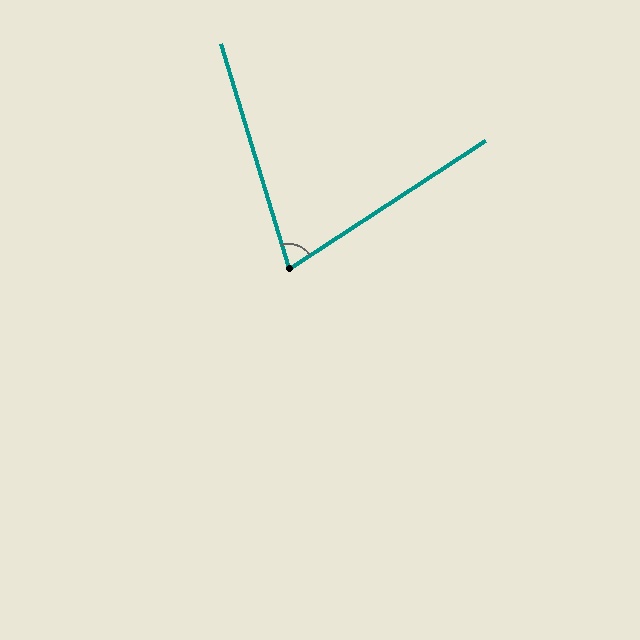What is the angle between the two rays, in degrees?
Approximately 73 degrees.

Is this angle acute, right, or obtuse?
It is acute.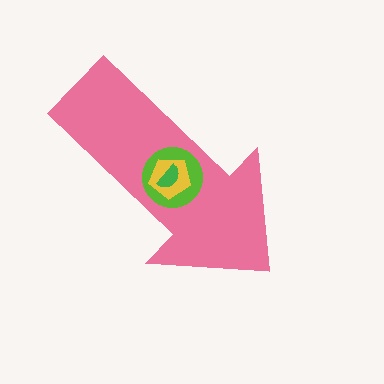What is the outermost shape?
The pink arrow.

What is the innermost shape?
The green semicircle.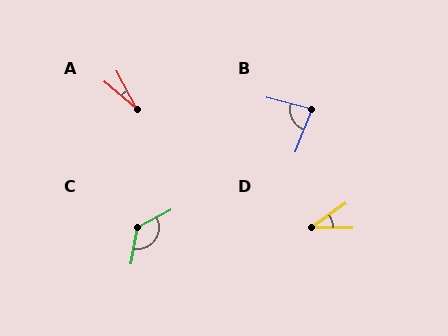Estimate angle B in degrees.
Approximately 84 degrees.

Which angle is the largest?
C, at approximately 127 degrees.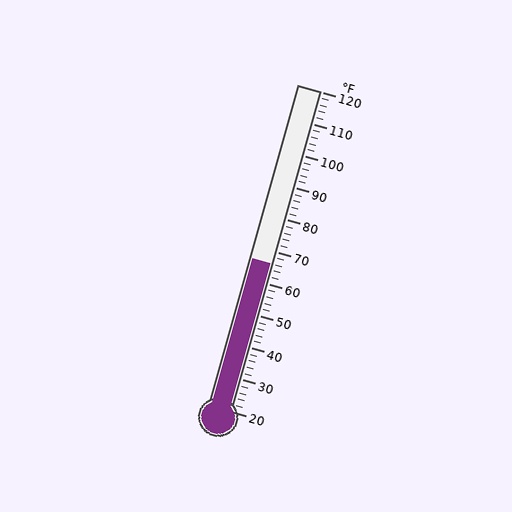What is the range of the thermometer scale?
The thermometer scale ranges from 20°F to 120°F.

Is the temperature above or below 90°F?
The temperature is below 90°F.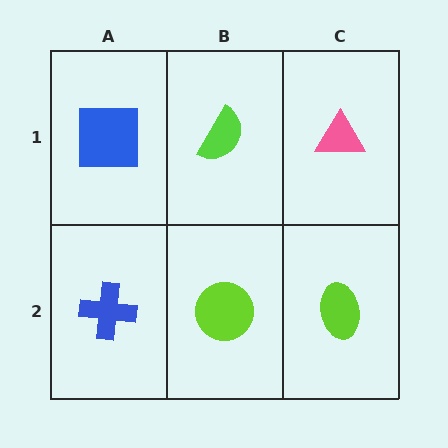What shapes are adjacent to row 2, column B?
A lime semicircle (row 1, column B), a blue cross (row 2, column A), a lime ellipse (row 2, column C).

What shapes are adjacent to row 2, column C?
A pink triangle (row 1, column C), a lime circle (row 2, column B).